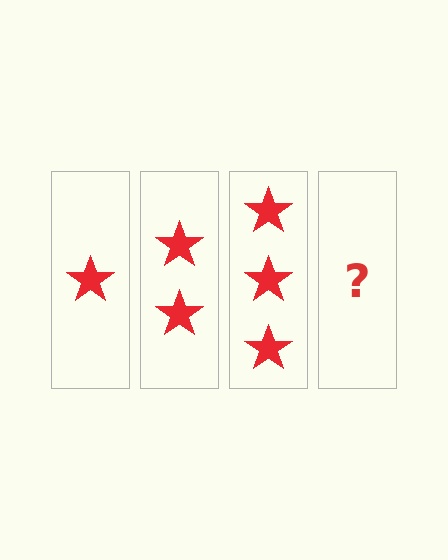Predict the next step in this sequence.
The next step is 4 stars.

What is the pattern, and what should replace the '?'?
The pattern is that each step adds one more star. The '?' should be 4 stars.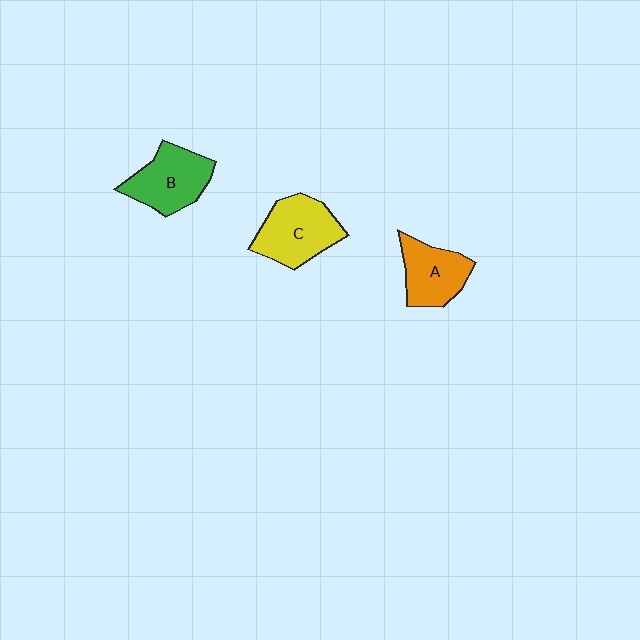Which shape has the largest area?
Shape C (yellow).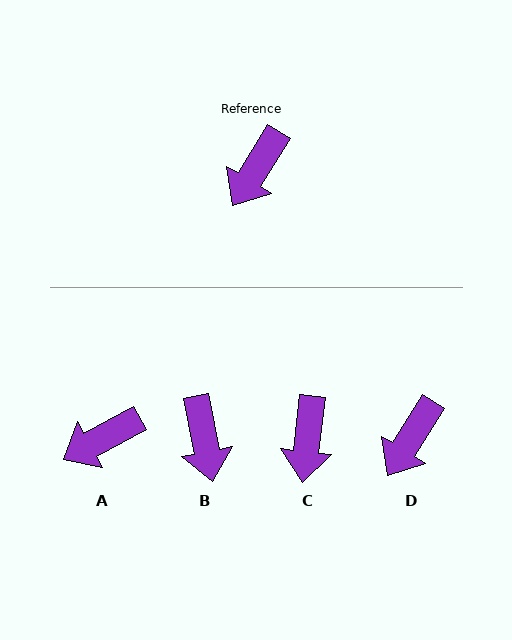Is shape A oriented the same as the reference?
No, it is off by about 30 degrees.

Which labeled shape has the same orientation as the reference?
D.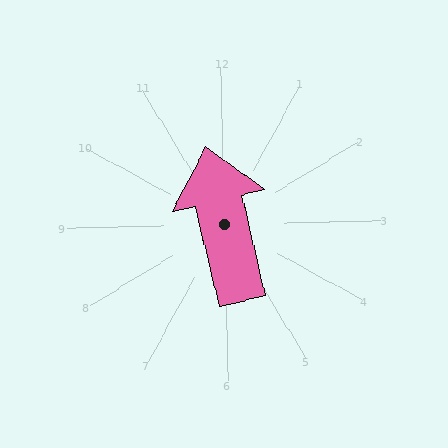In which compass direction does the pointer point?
North.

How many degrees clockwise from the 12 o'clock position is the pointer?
Approximately 348 degrees.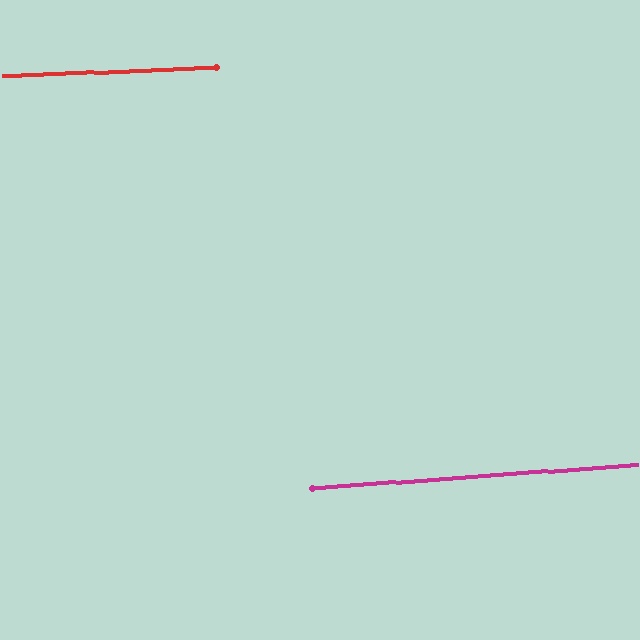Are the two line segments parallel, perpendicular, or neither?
Parallel — their directions differ by only 1.8°.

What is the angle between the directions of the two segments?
Approximately 2 degrees.